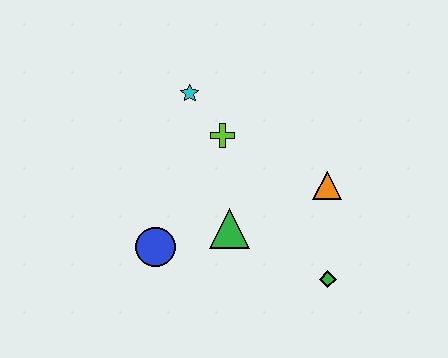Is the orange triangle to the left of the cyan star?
No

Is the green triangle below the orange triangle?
Yes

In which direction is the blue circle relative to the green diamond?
The blue circle is to the left of the green diamond.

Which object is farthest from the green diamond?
The cyan star is farthest from the green diamond.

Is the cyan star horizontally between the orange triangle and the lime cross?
No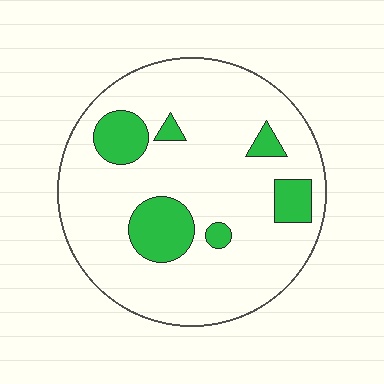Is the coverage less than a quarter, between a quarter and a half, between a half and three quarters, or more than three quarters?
Less than a quarter.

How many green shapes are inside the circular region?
6.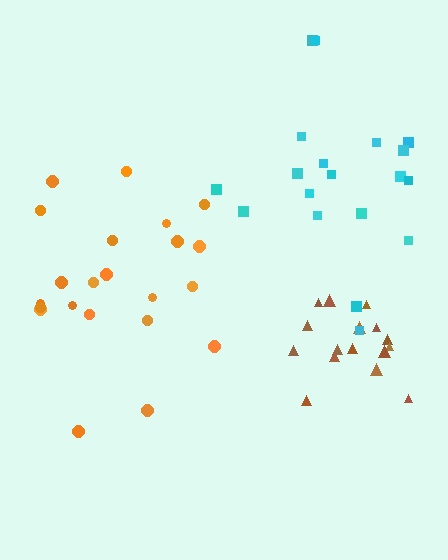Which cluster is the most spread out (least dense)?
Orange.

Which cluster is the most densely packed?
Brown.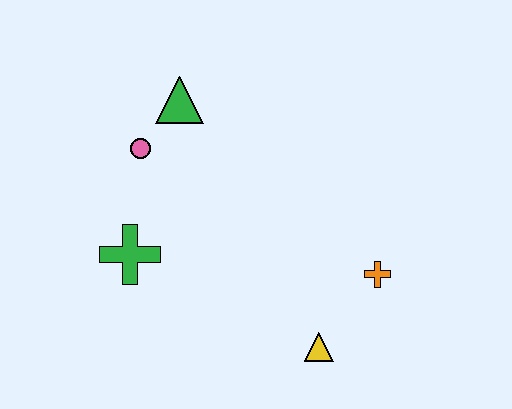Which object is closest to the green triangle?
The pink circle is closest to the green triangle.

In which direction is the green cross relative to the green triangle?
The green cross is below the green triangle.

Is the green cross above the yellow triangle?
Yes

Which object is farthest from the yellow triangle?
The green triangle is farthest from the yellow triangle.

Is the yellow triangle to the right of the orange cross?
No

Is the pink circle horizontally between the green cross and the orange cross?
Yes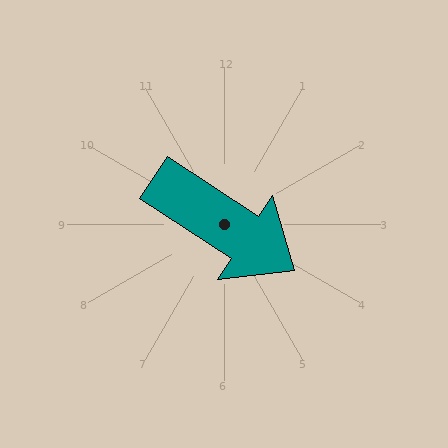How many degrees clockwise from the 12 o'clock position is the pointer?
Approximately 123 degrees.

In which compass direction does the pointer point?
Southeast.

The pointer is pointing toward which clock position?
Roughly 4 o'clock.